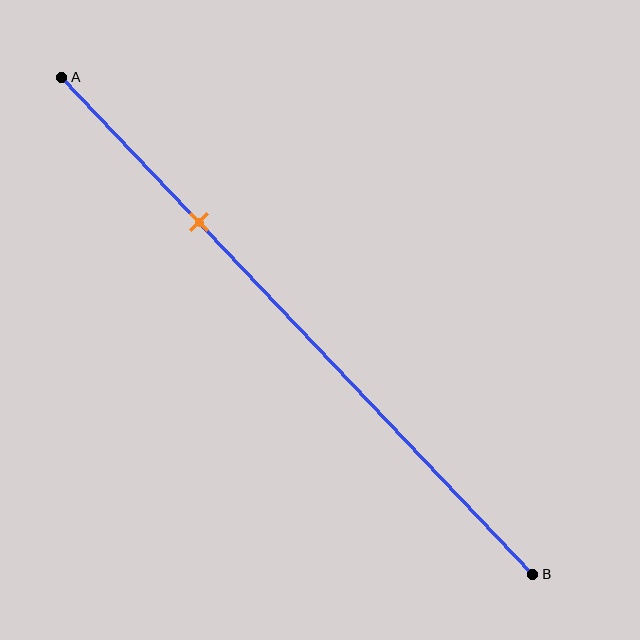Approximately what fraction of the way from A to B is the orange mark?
The orange mark is approximately 30% of the way from A to B.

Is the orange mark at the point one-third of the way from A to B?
No, the mark is at about 30% from A, not at the 33% one-third point.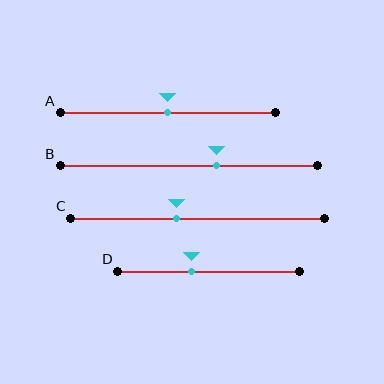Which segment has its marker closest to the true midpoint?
Segment A has its marker closest to the true midpoint.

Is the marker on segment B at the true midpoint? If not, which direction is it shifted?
No, the marker on segment B is shifted to the right by about 11% of the segment length.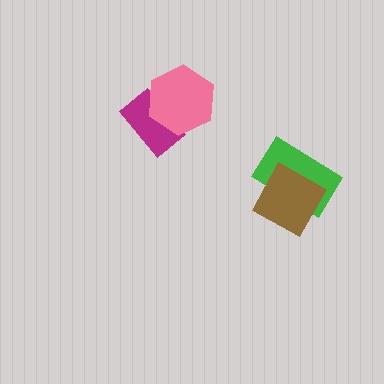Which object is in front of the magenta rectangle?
The pink hexagon is in front of the magenta rectangle.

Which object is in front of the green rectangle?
The brown diamond is in front of the green rectangle.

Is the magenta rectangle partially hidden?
Yes, it is partially covered by another shape.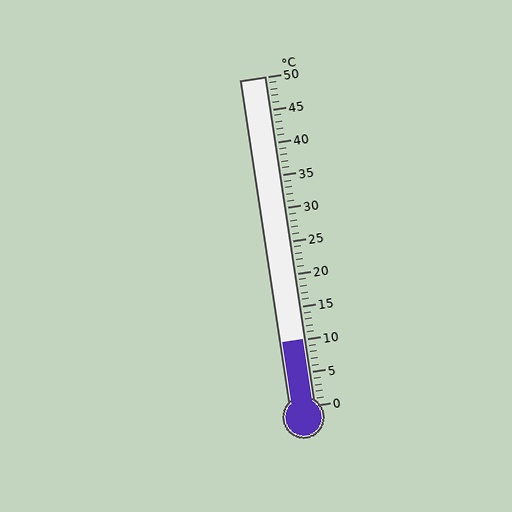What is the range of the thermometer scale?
The thermometer scale ranges from 0°C to 50°C.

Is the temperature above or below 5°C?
The temperature is above 5°C.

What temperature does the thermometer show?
The thermometer shows approximately 10°C.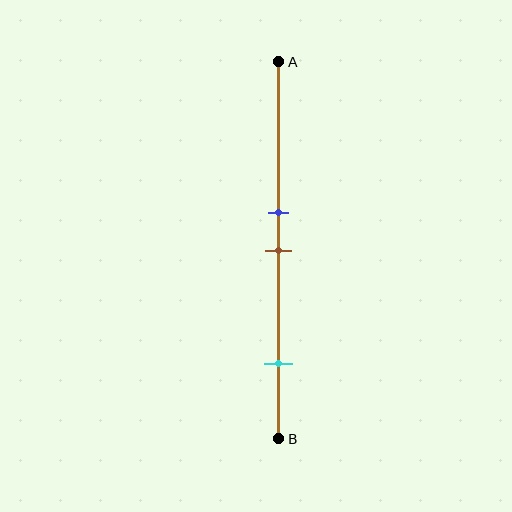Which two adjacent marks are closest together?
The blue and brown marks are the closest adjacent pair.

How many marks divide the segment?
There are 3 marks dividing the segment.